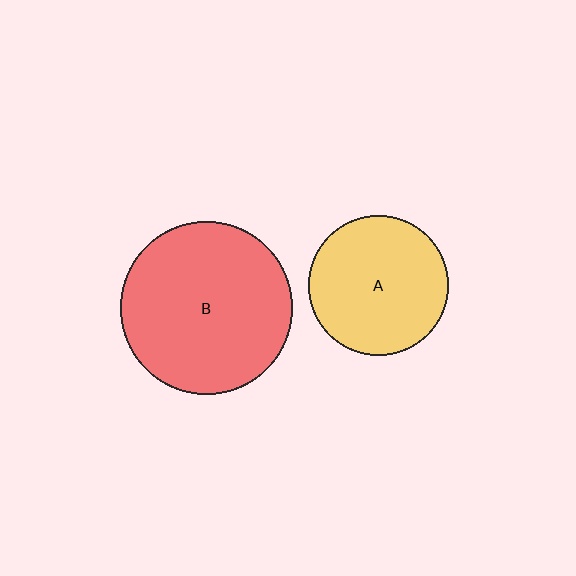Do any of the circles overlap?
No, none of the circles overlap.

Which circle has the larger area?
Circle B (red).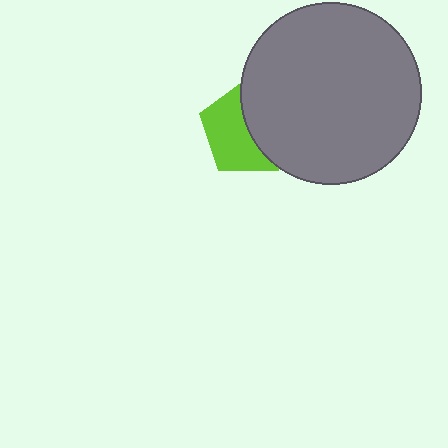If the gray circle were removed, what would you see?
You would see the complete lime pentagon.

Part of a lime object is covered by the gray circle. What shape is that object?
It is a pentagon.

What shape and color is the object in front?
The object in front is a gray circle.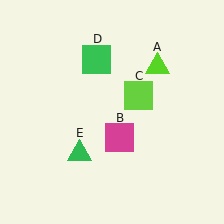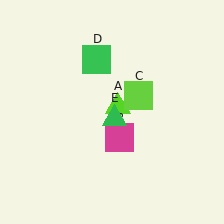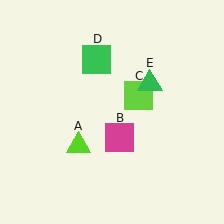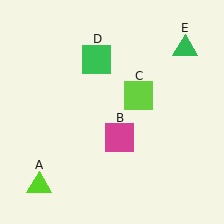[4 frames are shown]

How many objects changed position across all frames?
2 objects changed position: lime triangle (object A), green triangle (object E).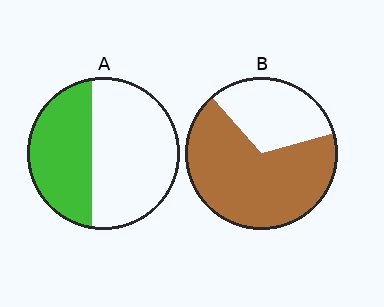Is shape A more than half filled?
No.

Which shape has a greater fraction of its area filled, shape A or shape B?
Shape B.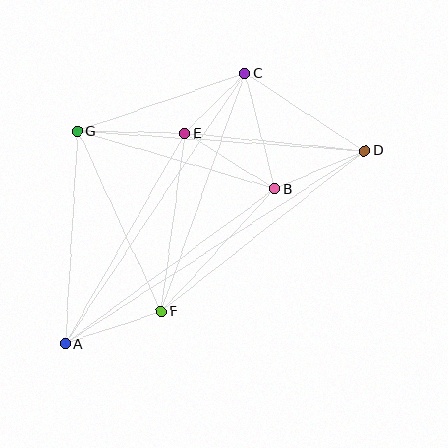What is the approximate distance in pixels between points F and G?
The distance between F and G is approximately 199 pixels.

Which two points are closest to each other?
Points C and E are closest to each other.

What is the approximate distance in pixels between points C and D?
The distance between C and D is approximately 142 pixels.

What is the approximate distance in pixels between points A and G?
The distance between A and G is approximately 213 pixels.